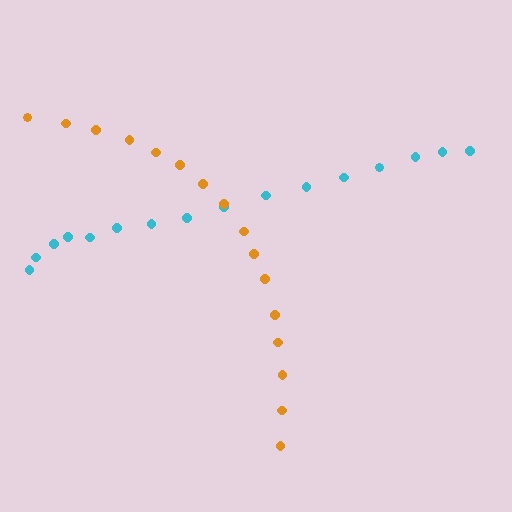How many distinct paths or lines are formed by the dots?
There are 2 distinct paths.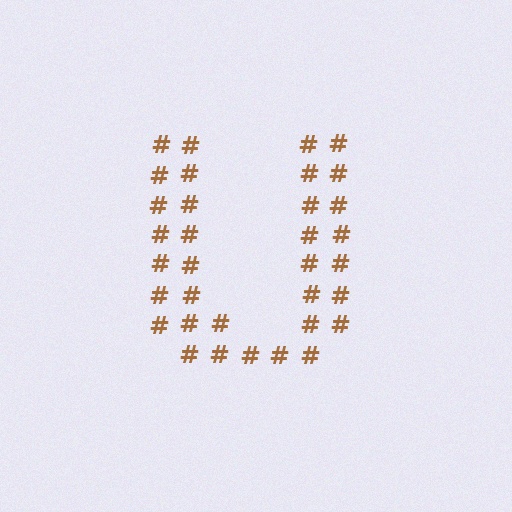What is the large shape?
The large shape is the letter U.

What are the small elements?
The small elements are hash symbols.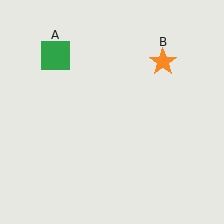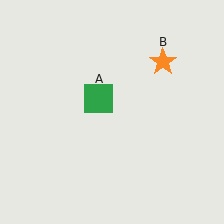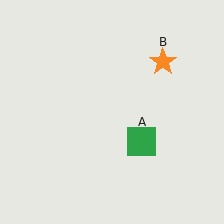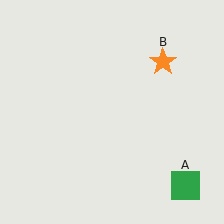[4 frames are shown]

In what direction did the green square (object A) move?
The green square (object A) moved down and to the right.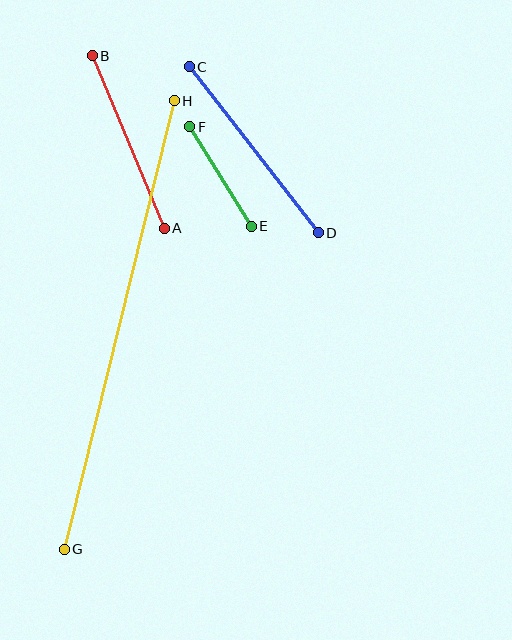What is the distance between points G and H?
The distance is approximately 462 pixels.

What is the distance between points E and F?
The distance is approximately 117 pixels.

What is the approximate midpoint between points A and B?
The midpoint is at approximately (128, 142) pixels.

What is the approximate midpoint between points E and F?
The midpoint is at approximately (220, 177) pixels.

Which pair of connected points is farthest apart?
Points G and H are farthest apart.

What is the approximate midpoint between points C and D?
The midpoint is at approximately (254, 150) pixels.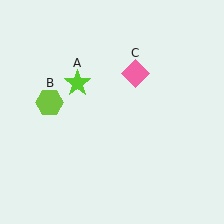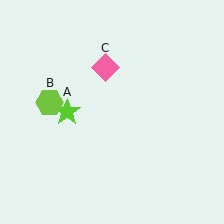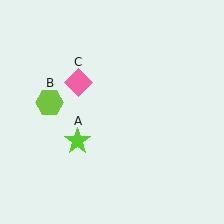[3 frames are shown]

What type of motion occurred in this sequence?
The lime star (object A), pink diamond (object C) rotated counterclockwise around the center of the scene.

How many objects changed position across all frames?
2 objects changed position: lime star (object A), pink diamond (object C).